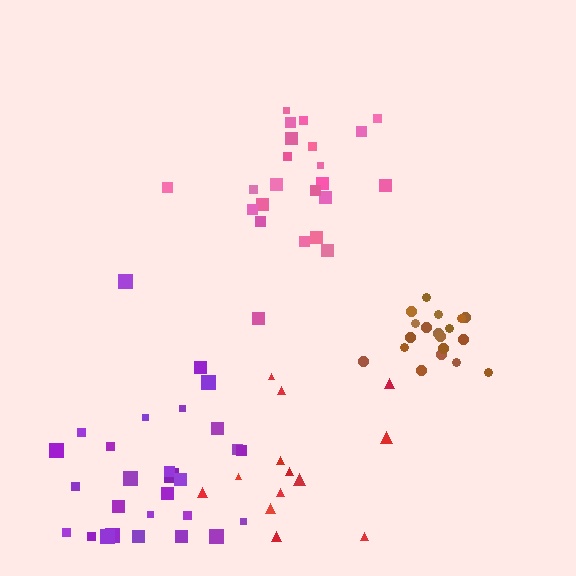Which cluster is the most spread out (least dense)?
Red.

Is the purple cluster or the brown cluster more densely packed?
Brown.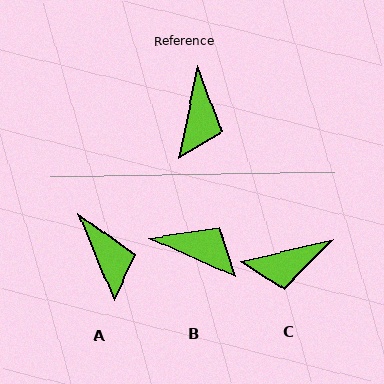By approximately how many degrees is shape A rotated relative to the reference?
Approximately 34 degrees counter-clockwise.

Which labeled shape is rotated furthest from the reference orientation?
B, about 77 degrees away.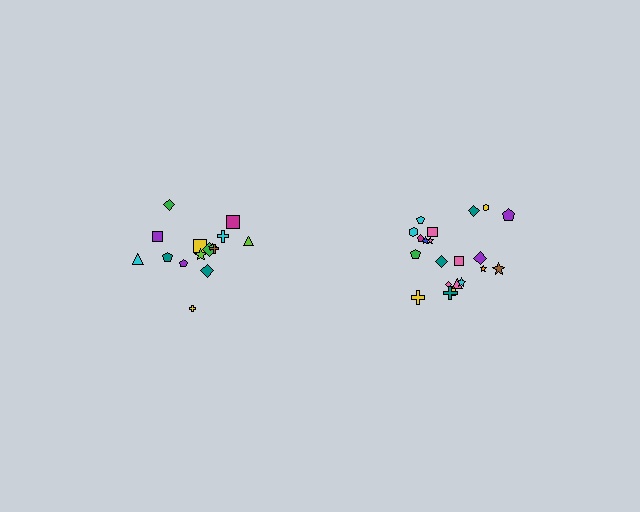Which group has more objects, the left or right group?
The right group.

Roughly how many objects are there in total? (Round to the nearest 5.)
Roughly 35 objects in total.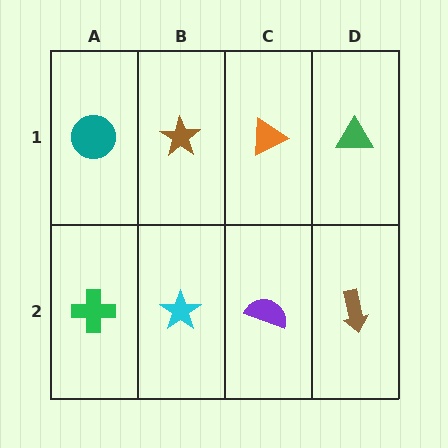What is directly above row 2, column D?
A green triangle.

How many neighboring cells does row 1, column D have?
2.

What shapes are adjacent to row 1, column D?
A brown arrow (row 2, column D), an orange triangle (row 1, column C).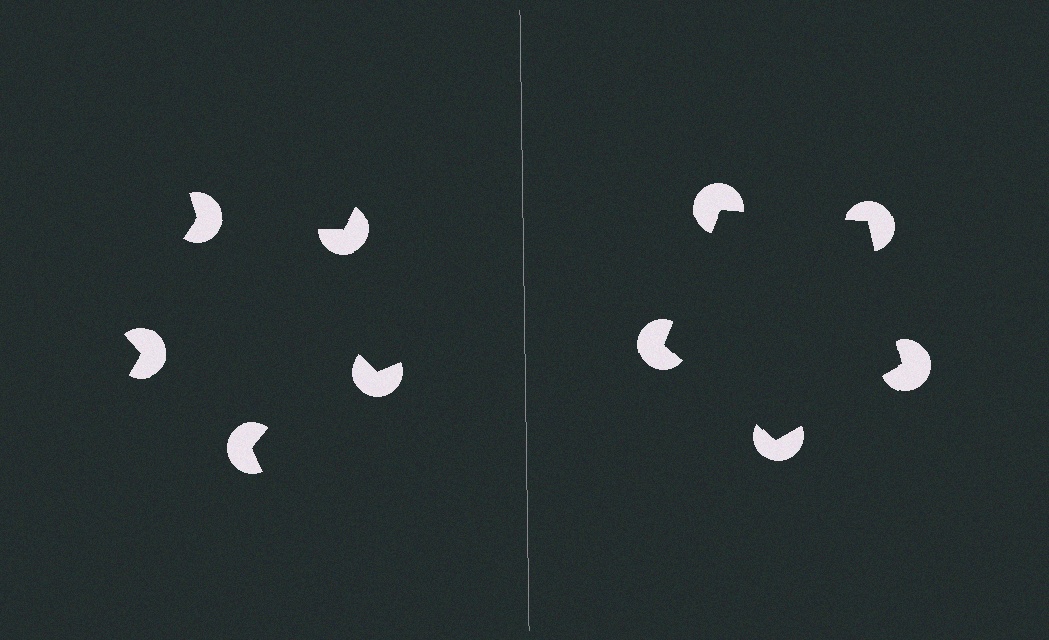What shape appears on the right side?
An illusory pentagon.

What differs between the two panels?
The pac-man discs are positioned identically on both sides; only the wedge orientations differ. On the right they align to a pentagon; on the left they are misaligned.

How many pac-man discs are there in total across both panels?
10 — 5 on each side.